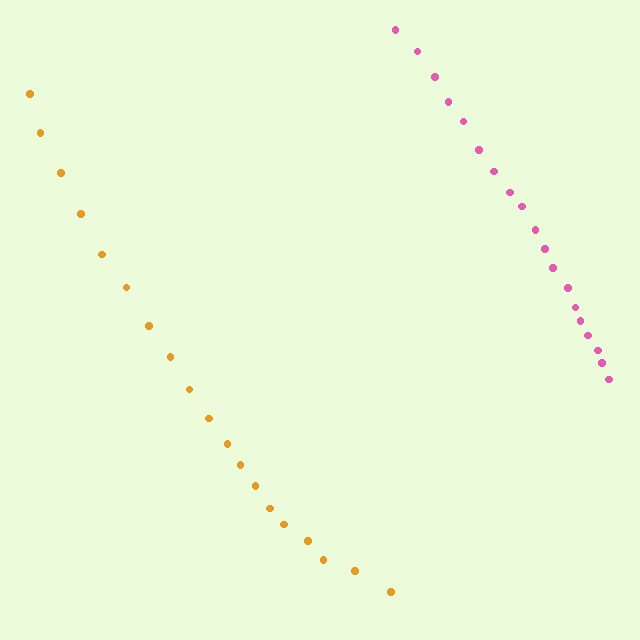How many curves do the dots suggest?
There are 2 distinct paths.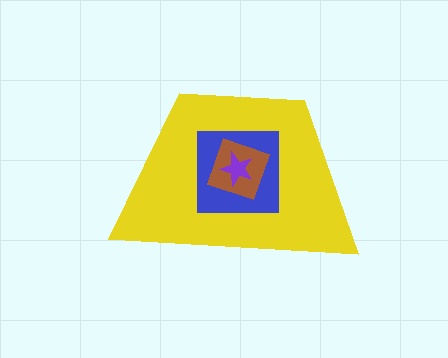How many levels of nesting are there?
4.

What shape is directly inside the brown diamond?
The purple star.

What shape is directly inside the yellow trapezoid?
The blue square.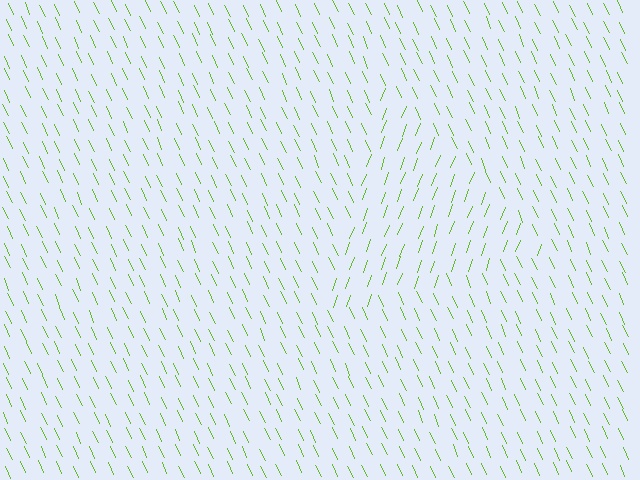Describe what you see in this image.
The image is filled with small lime line segments. A triangle region in the image has lines oriented differently from the surrounding lines, creating a visible texture boundary.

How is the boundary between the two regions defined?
The boundary is defined purely by a change in line orientation (approximately 45 degrees difference). All lines are the same color and thickness.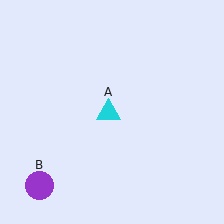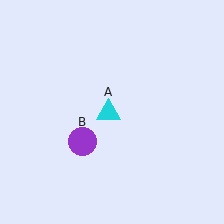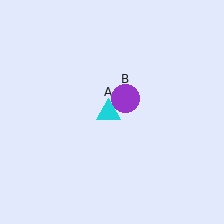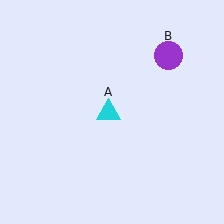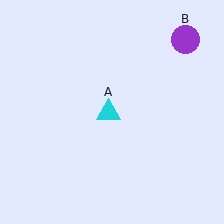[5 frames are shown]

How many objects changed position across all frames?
1 object changed position: purple circle (object B).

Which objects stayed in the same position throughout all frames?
Cyan triangle (object A) remained stationary.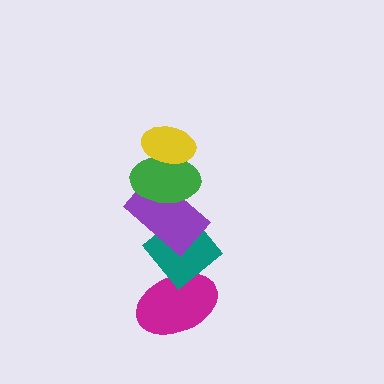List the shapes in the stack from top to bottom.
From top to bottom: the yellow ellipse, the green ellipse, the purple rectangle, the teal diamond, the magenta ellipse.